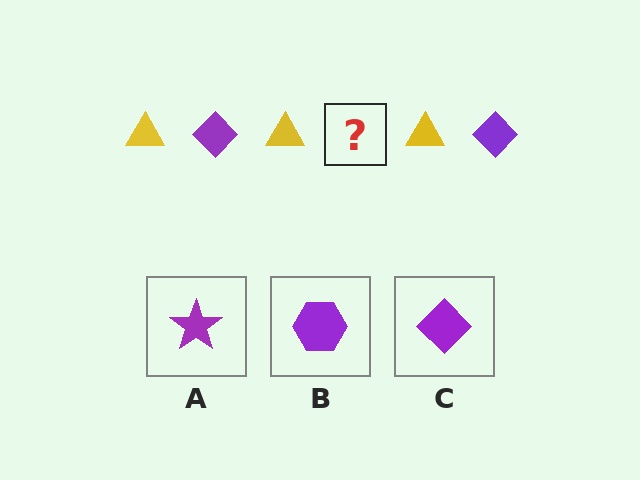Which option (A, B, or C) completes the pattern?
C.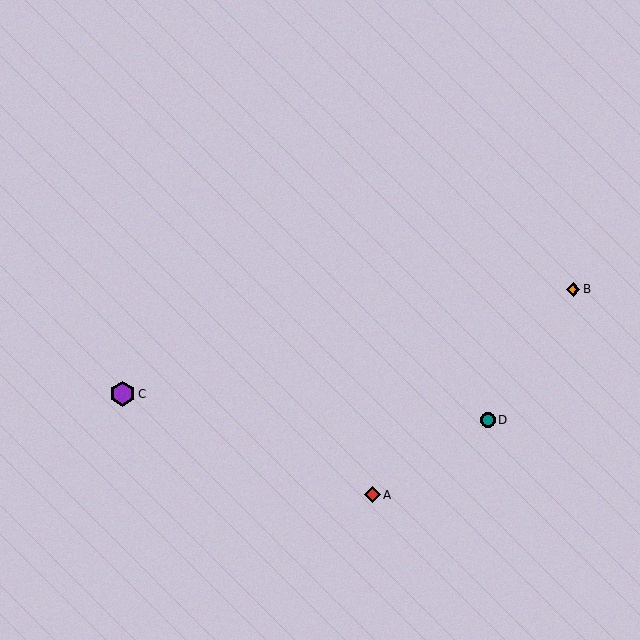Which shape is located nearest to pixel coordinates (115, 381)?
The purple hexagon (labeled C) at (122, 394) is nearest to that location.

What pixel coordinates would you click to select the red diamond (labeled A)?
Click at (372, 495) to select the red diamond A.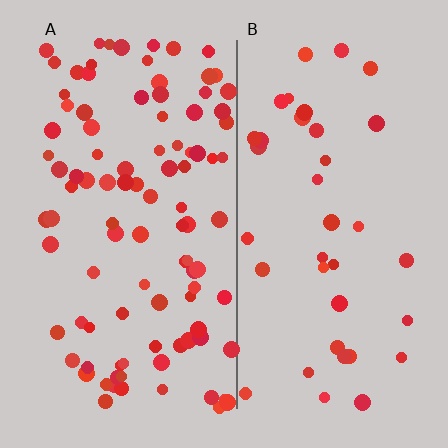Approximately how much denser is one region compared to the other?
Approximately 2.5× — region A over region B.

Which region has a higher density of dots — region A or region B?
A (the left).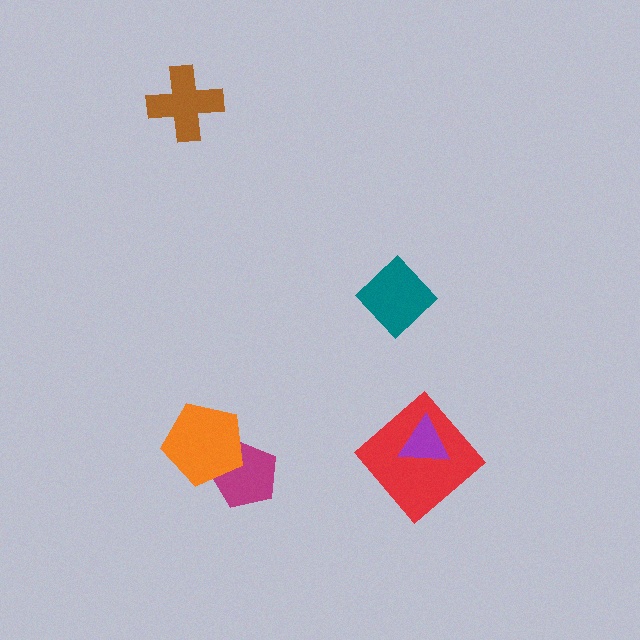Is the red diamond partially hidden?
Yes, it is partially covered by another shape.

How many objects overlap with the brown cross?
0 objects overlap with the brown cross.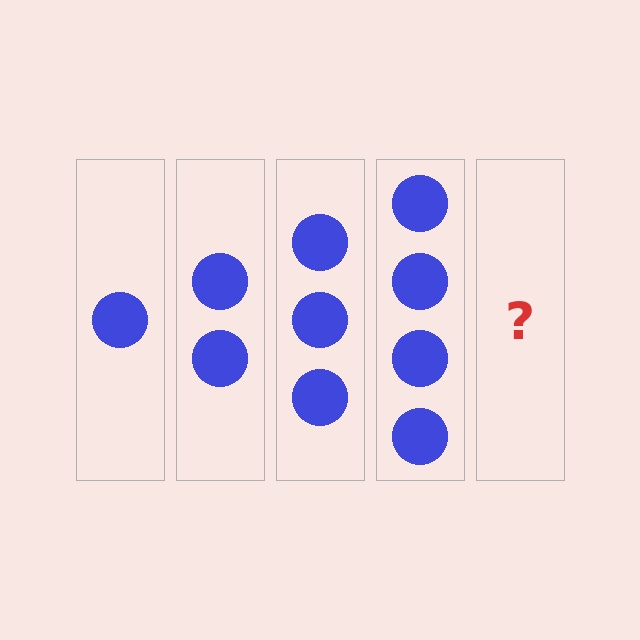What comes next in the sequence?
The next element should be 5 circles.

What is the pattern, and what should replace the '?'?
The pattern is that each step adds one more circle. The '?' should be 5 circles.